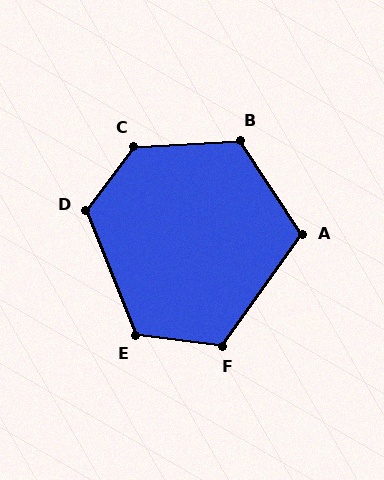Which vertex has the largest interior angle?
C, at approximately 130 degrees.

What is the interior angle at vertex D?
Approximately 121 degrees (obtuse).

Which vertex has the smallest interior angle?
A, at approximately 111 degrees.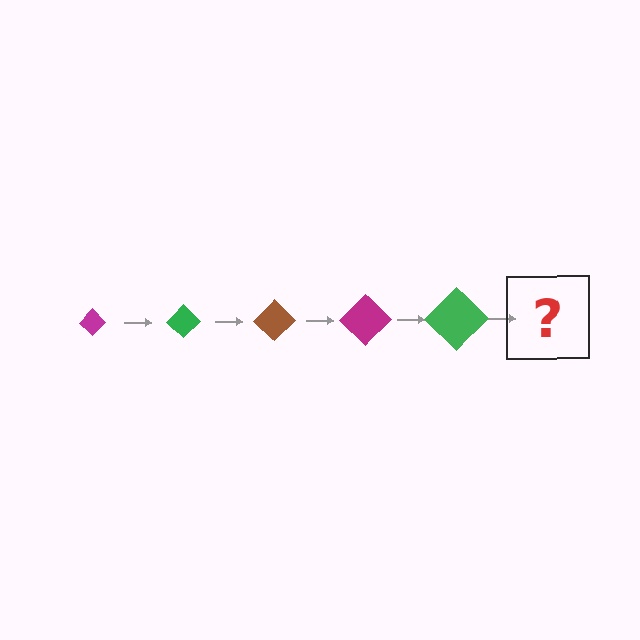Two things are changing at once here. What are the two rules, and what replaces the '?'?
The two rules are that the diamond grows larger each step and the color cycles through magenta, green, and brown. The '?' should be a brown diamond, larger than the previous one.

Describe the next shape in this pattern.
It should be a brown diamond, larger than the previous one.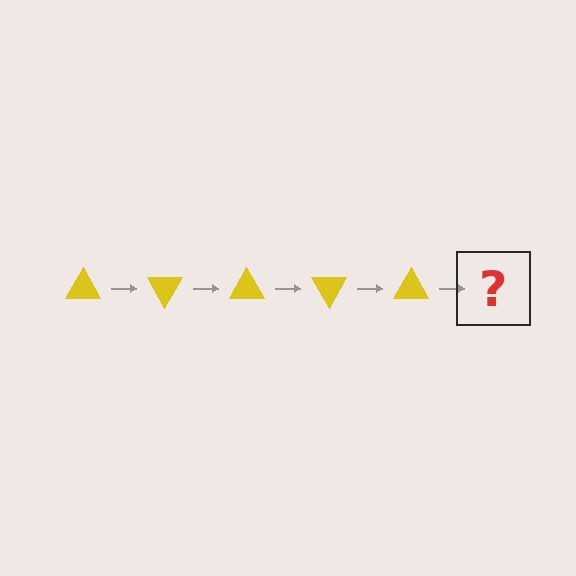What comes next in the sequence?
The next element should be a yellow triangle rotated 300 degrees.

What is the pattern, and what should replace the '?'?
The pattern is that the triangle rotates 60 degrees each step. The '?' should be a yellow triangle rotated 300 degrees.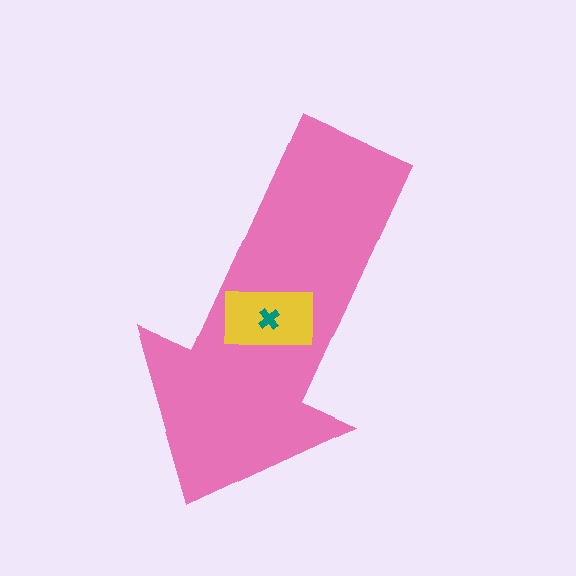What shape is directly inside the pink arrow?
The yellow rectangle.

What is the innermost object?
The teal cross.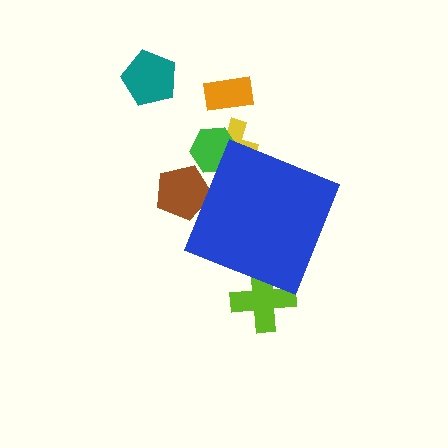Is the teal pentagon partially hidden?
No, the teal pentagon is fully visible.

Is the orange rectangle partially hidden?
No, the orange rectangle is fully visible.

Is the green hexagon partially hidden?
Yes, the green hexagon is partially hidden behind the blue diamond.